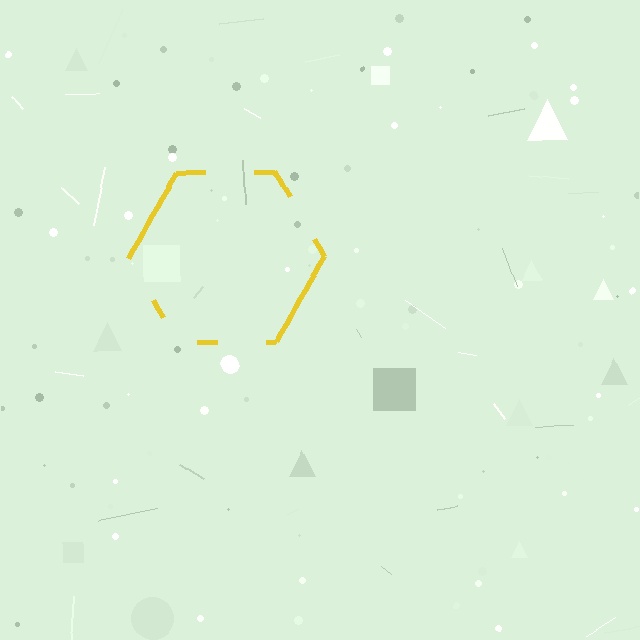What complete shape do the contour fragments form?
The contour fragments form a hexagon.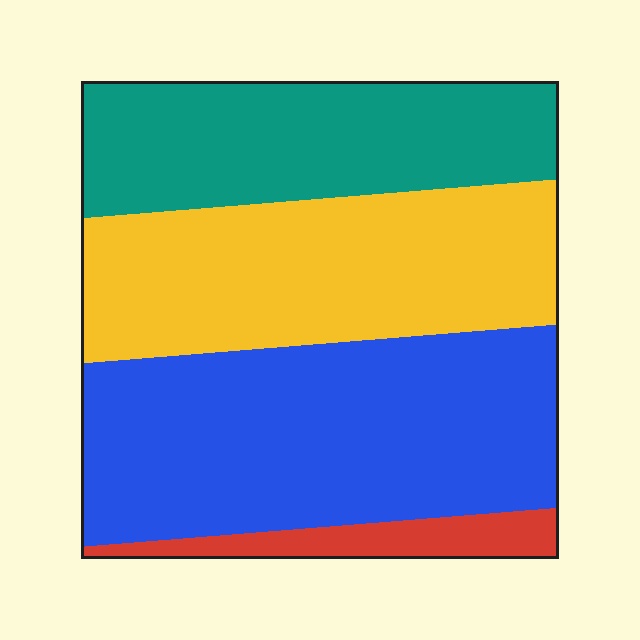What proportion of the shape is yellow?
Yellow covers roughly 30% of the shape.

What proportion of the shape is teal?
Teal covers roughly 25% of the shape.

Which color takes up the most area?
Blue, at roughly 40%.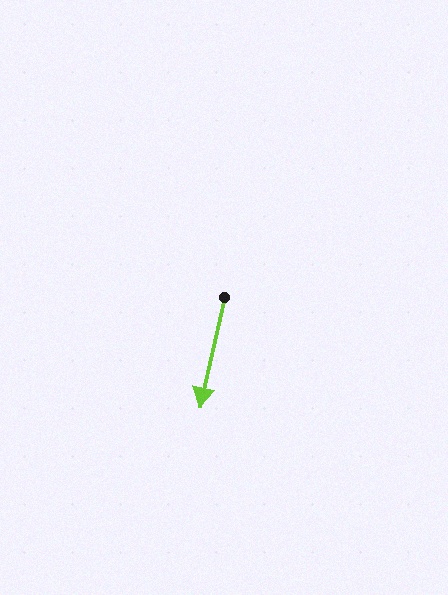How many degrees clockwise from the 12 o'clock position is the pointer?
Approximately 193 degrees.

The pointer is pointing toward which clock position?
Roughly 6 o'clock.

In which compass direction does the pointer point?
South.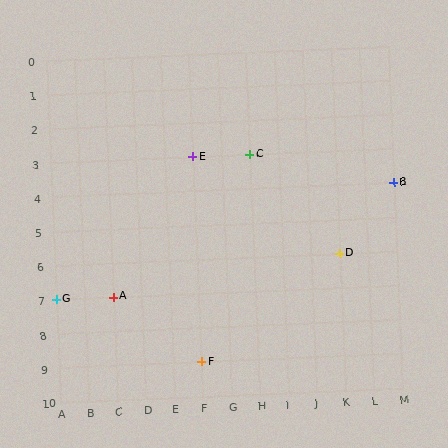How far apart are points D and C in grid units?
Points D and C are 3 columns and 3 rows apart (about 4.2 grid units diagonally).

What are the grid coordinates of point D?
Point D is at grid coordinates (K, 6).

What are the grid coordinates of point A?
Point A is at grid coordinates (C, 7).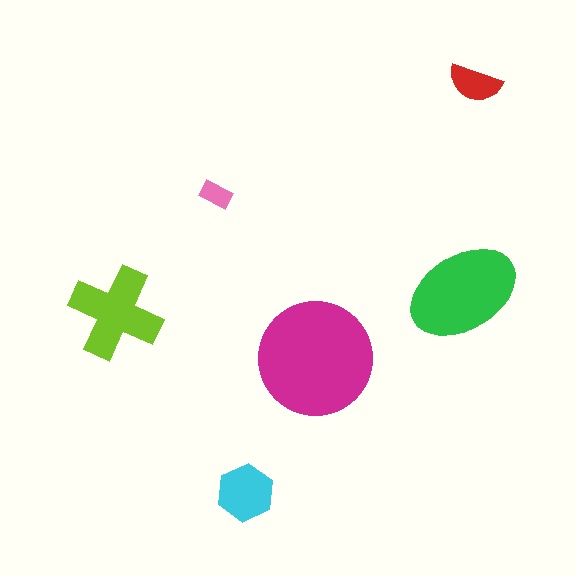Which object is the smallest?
The pink rectangle.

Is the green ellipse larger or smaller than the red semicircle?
Larger.